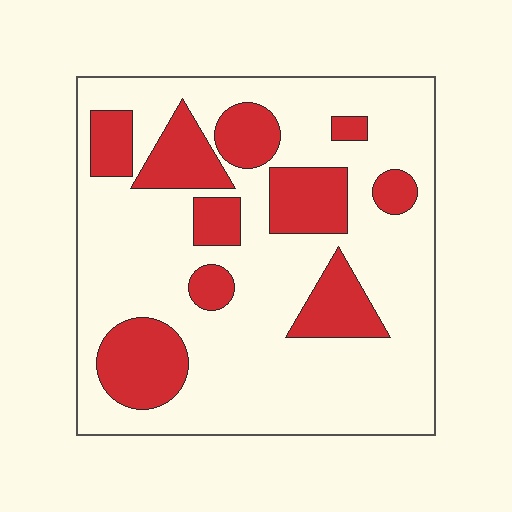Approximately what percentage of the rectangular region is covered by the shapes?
Approximately 25%.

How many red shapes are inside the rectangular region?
10.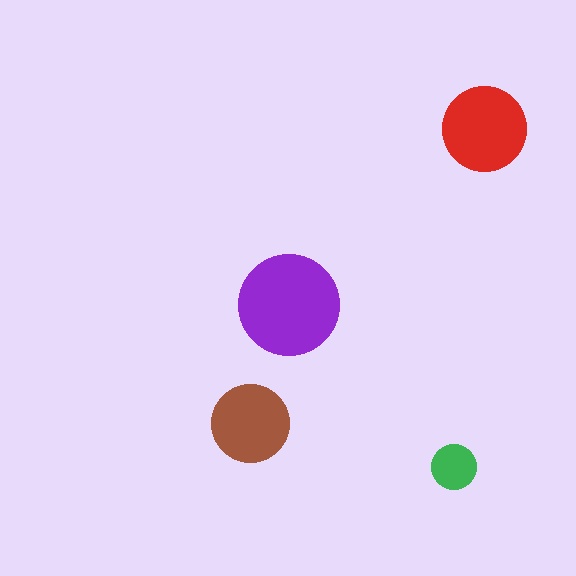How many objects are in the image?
There are 4 objects in the image.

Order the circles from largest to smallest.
the purple one, the red one, the brown one, the green one.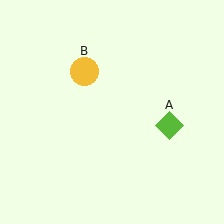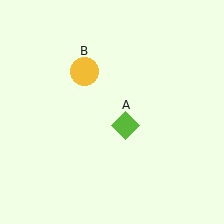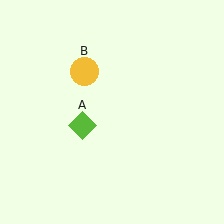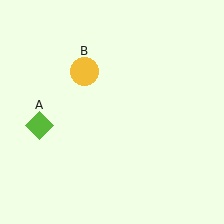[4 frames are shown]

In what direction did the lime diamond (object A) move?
The lime diamond (object A) moved left.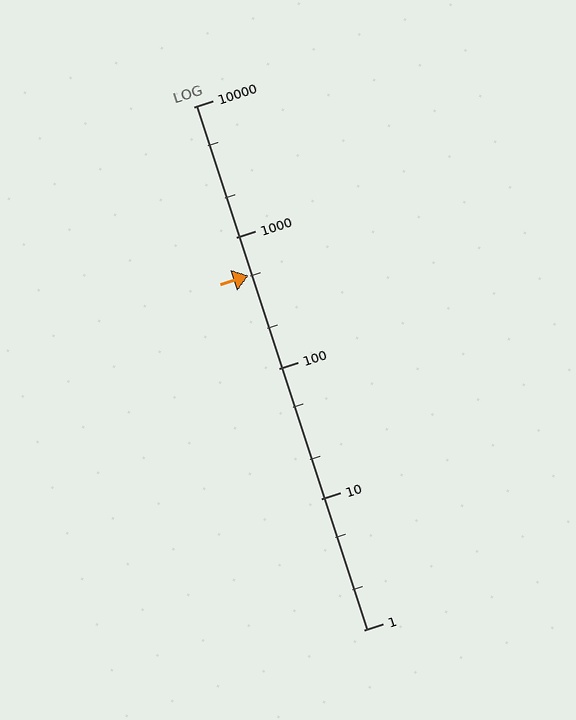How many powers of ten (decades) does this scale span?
The scale spans 4 decades, from 1 to 10000.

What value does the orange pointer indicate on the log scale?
The pointer indicates approximately 510.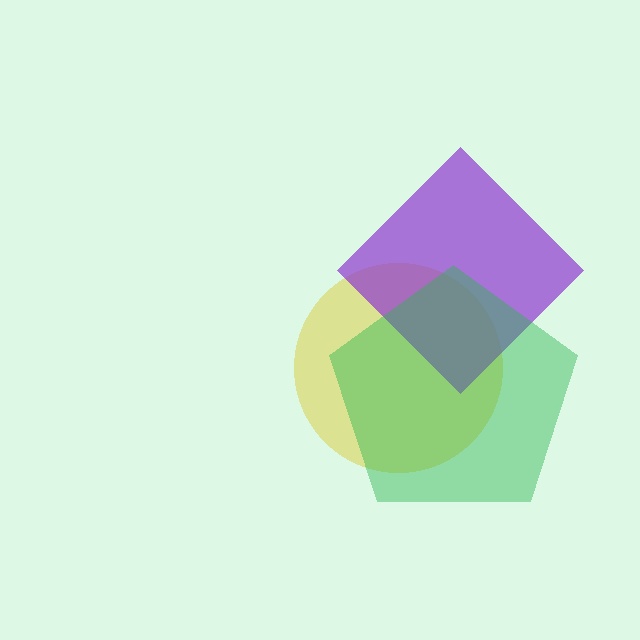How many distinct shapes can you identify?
There are 3 distinct shapes: a yellow circle, a purple diamond, a green pentagon.